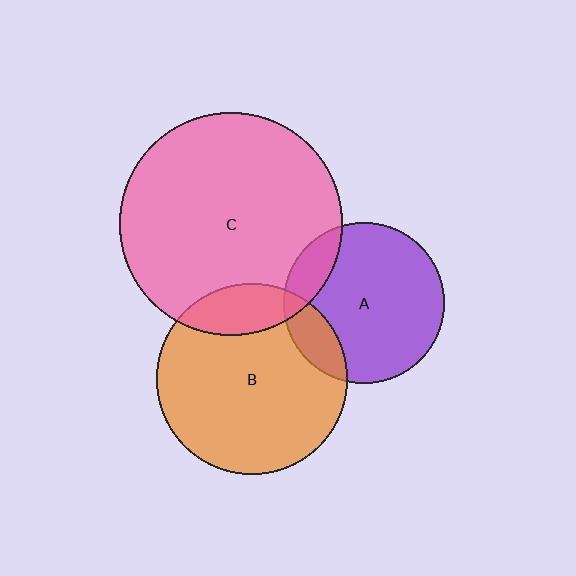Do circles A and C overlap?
Yes.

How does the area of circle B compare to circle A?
Approximately 1.4 times.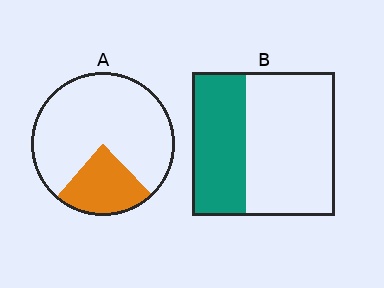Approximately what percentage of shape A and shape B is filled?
A is approximately 25% and B is approximately 40%.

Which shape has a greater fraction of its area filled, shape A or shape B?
Shape B.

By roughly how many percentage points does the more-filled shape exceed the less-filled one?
By roughly 15 percentage points (B over A).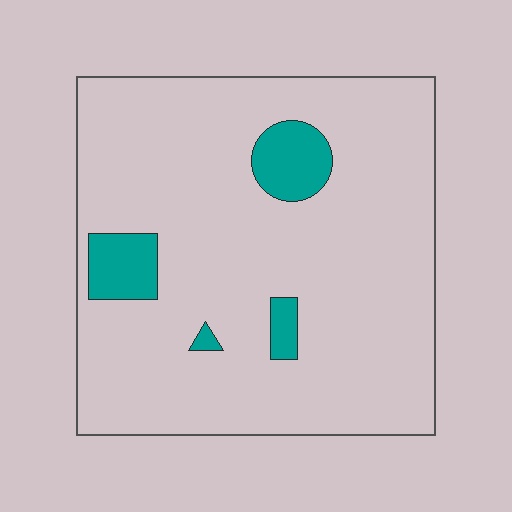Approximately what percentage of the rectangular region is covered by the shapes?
Approximately 10%.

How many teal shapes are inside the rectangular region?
4.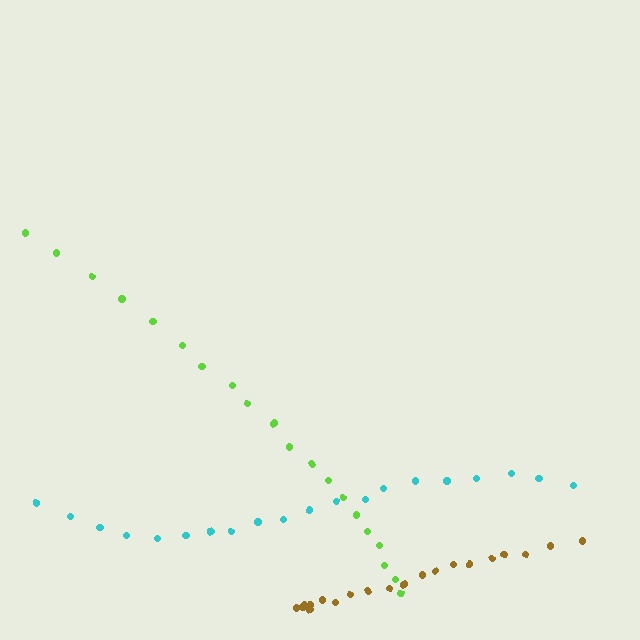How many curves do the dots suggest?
There are 3 distinct paths.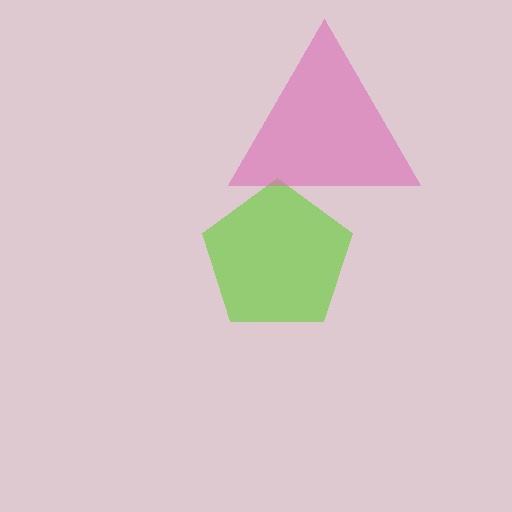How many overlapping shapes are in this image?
There are 2 overlapping shapes in the image.